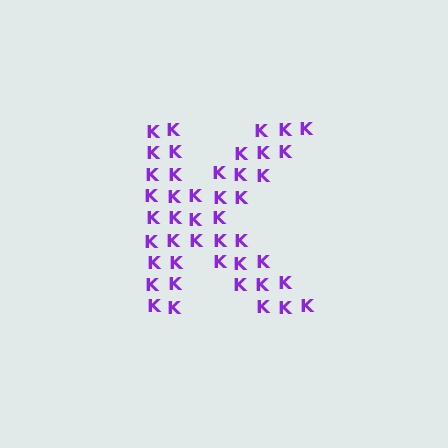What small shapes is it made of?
It is made of small letter K's.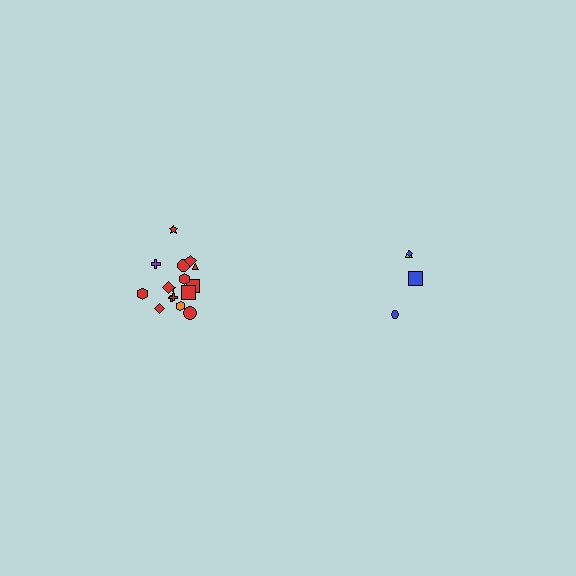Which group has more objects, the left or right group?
The left group.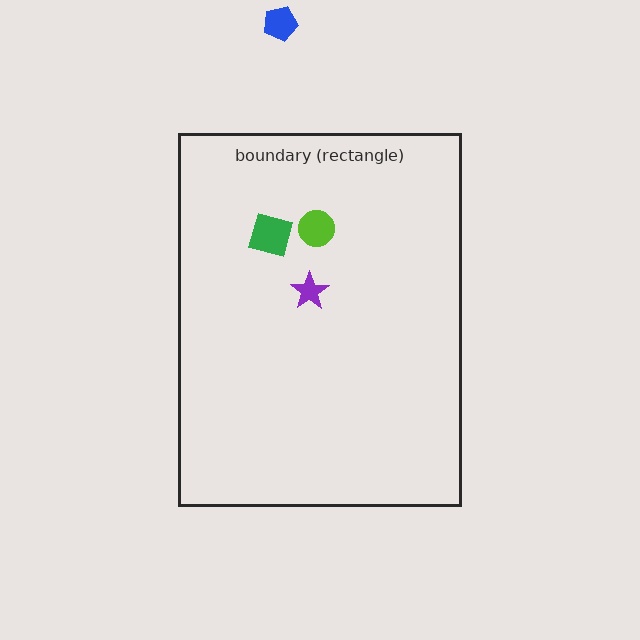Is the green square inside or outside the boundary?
Inside.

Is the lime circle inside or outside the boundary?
Inside.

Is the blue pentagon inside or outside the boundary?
Outside.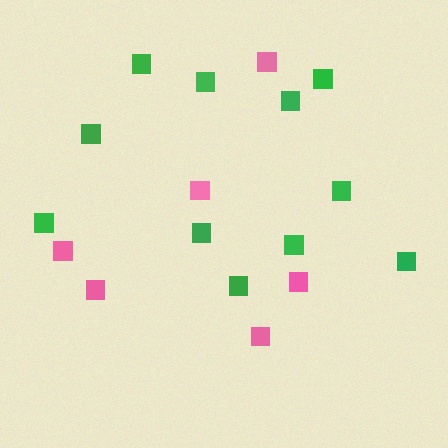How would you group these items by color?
There are 2 groups: one group of green squares (11) and one group of pink squares (6).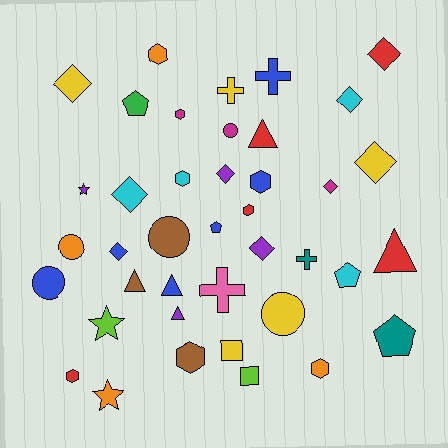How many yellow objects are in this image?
There are 5 yellow objects.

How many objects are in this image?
There are 40 objects.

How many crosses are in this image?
There are 4 crosses.